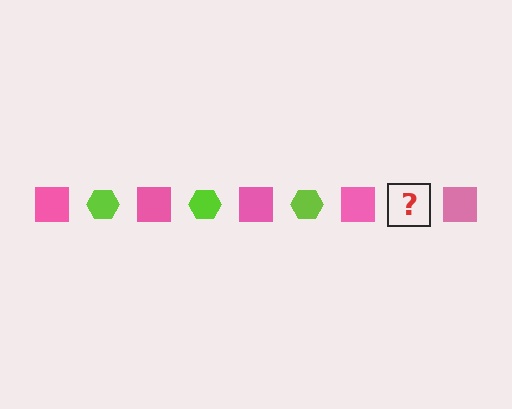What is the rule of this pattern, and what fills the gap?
The rule is that the pattern alternates between pink square and lime hexagon. The gap should be filled with a lime hexagon.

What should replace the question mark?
The question mark should be replaced with a lime hexagon.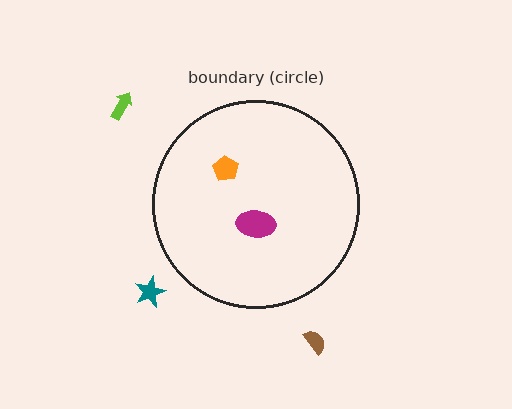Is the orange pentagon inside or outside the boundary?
Inside.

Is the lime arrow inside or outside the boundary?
Outside.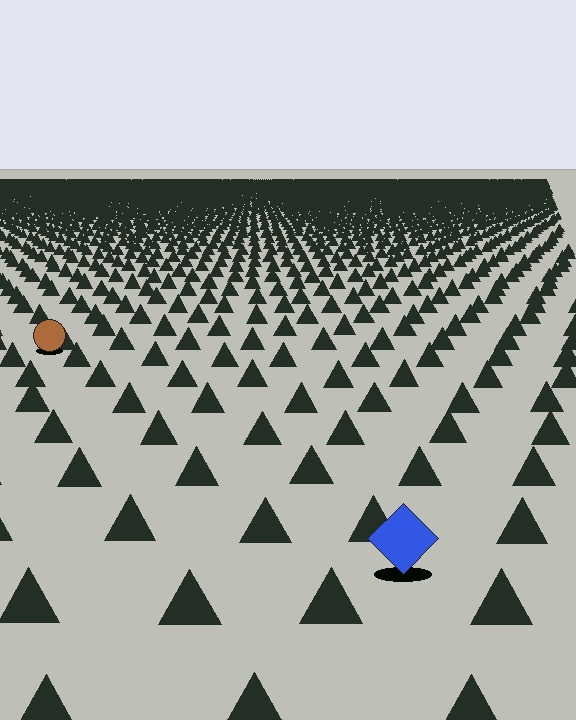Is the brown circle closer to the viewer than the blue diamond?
No. The blue diamond is closer — you can tell from the texture gradient: the ground texture is coarser near it.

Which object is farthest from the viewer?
The brown circle is farthest from the viewer. It appears smaller and the ground texture around it is denser.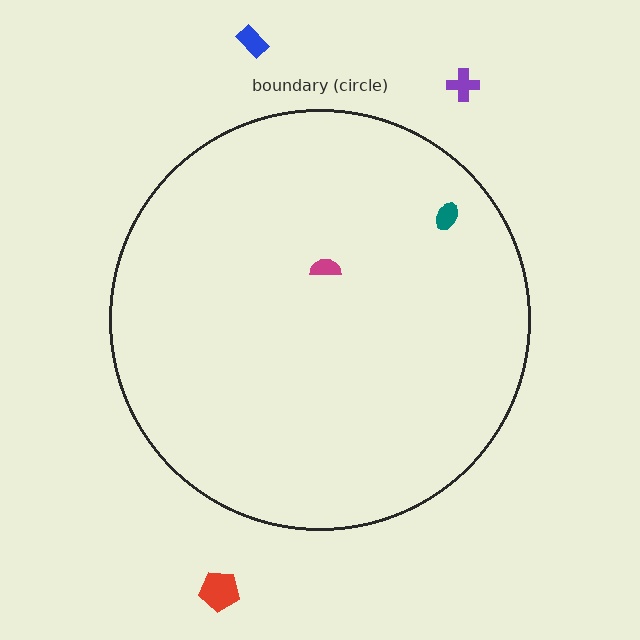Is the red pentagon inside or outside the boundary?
Outside.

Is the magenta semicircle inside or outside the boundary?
Inside.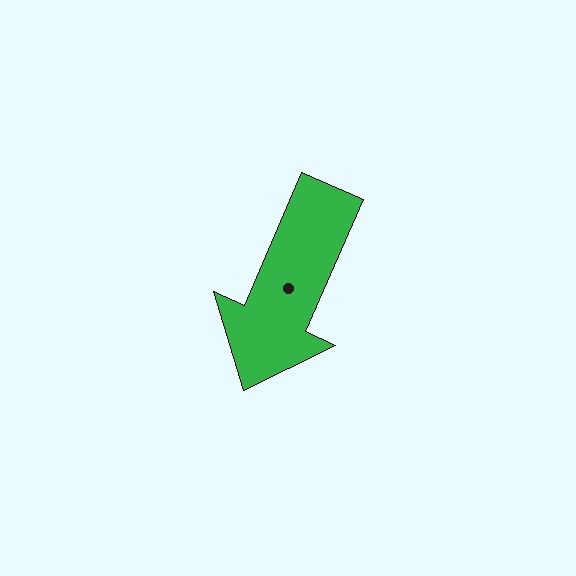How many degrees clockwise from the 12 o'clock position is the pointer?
Approximately 204 degrees.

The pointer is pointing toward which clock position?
Roughly 7 o'clock.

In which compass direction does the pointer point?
Southwest.